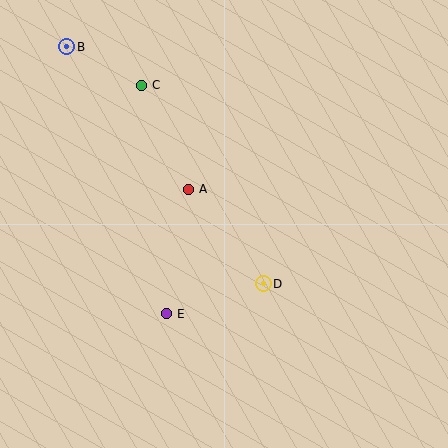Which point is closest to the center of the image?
Point A at (189, 189) is closest to the center.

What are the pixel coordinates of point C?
Point C is at (142, 85).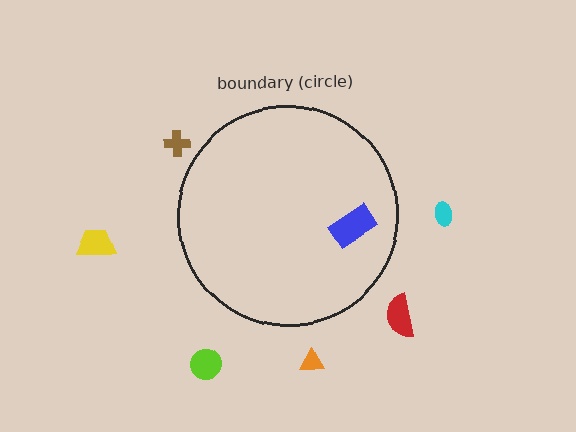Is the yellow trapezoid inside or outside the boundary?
Outside.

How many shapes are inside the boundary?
1 inside, 6 outside.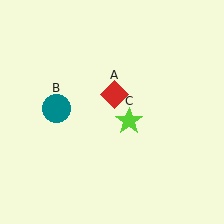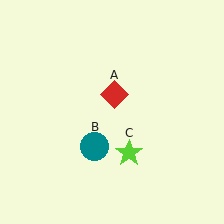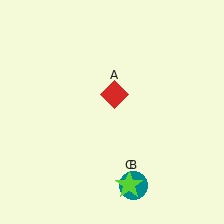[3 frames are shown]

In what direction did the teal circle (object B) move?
The teal circle (object B) moved down and to the right.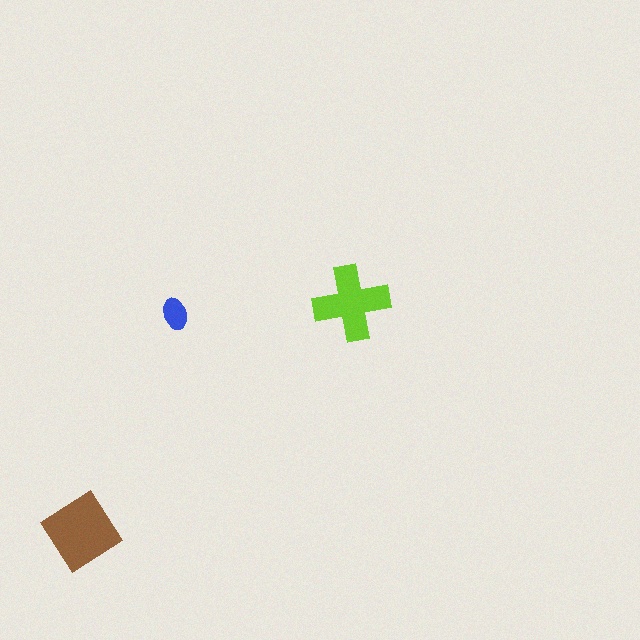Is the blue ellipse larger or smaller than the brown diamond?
Smaller.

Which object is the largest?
The brown diamond.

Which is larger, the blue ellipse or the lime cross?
The lime cross.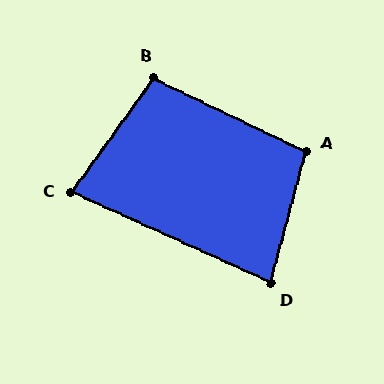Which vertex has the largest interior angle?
A, at approximately 101 degrees.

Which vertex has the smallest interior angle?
C, at approximately 79 degrees.